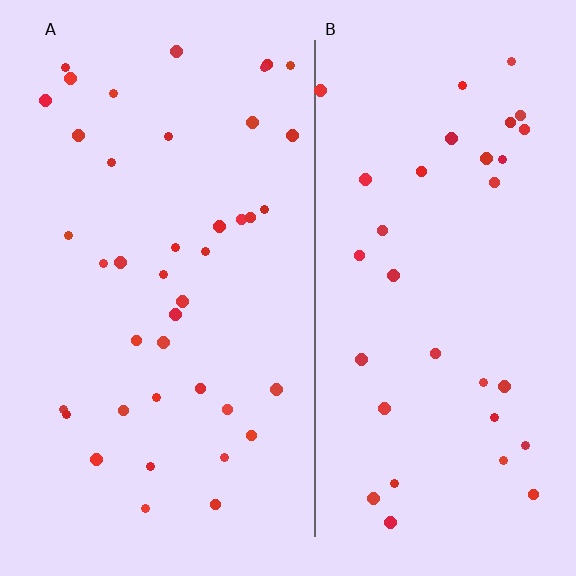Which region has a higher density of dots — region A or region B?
A (the left).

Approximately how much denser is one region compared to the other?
Approximately 1.2× — region A over region B.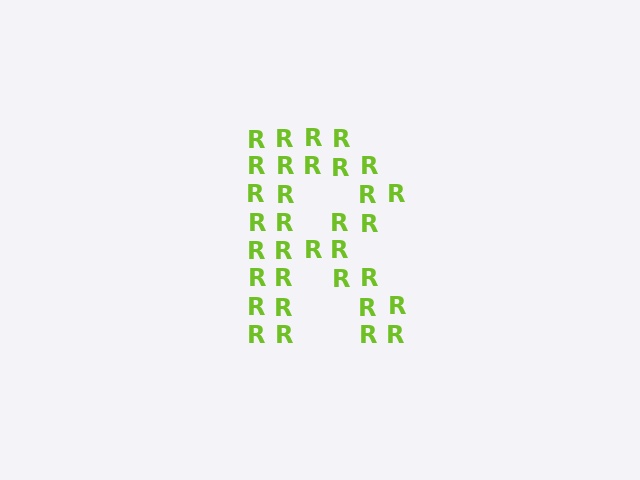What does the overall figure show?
The overall figure shows the letter R.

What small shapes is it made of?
It is made of small letter R's.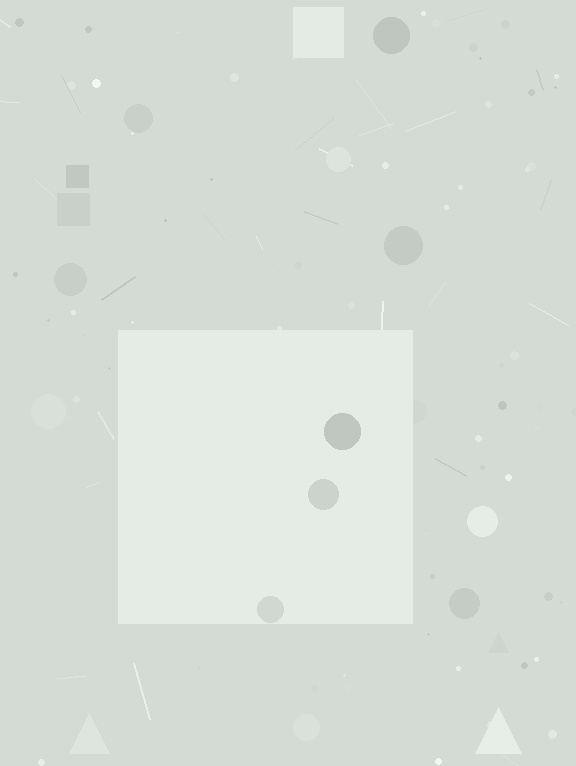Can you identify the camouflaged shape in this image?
The camouflaged shape is a square.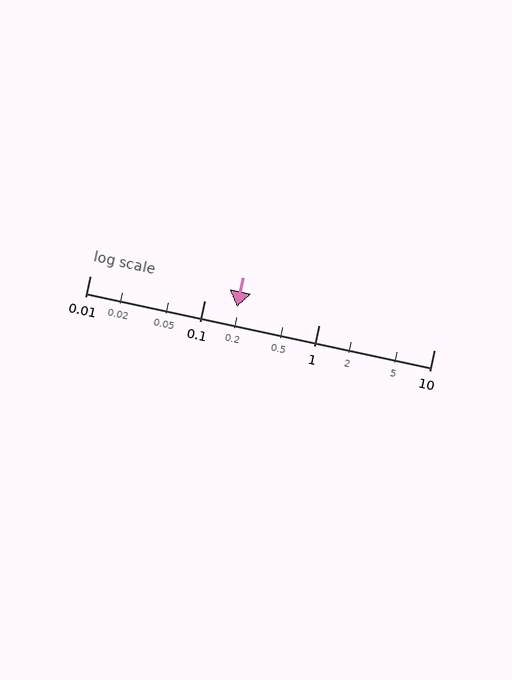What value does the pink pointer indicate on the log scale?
The pointer indicates approximately 0.19.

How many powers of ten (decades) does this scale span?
The scale spans 3 decades, from 0.01 to 10.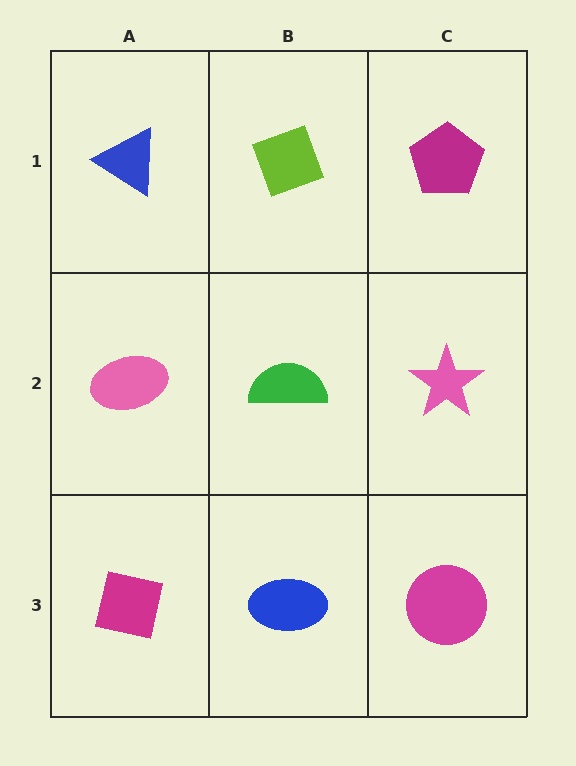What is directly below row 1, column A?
A pink ellipse.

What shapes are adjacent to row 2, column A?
A blue triangle (row 1, column A), a magenta square (row 3, column A), a green semicircle (row 2, column B).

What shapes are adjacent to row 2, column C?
A magenta pentagon (row 1, column C), a magenta circle (row 3, column C), a green semicircle (row 2, column B).